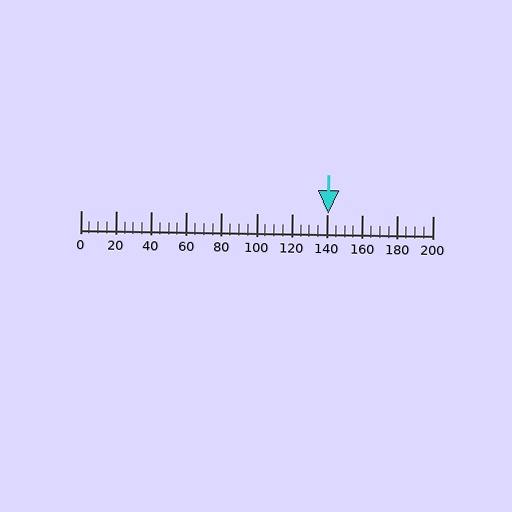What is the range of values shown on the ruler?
The ruler shows values from 0 to 200.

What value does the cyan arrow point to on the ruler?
The cyan arrow points to approximately 141.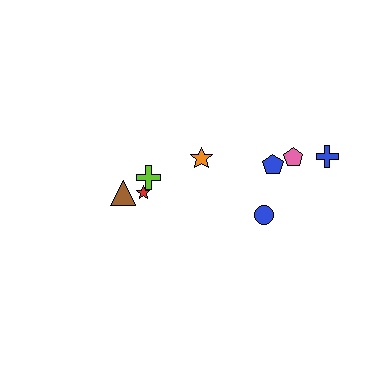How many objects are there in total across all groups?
There are 8 objects.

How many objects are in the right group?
There are 5 objects.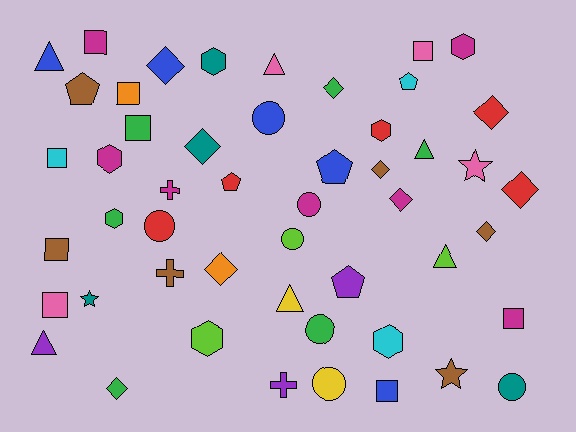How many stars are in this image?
There are 3 stars.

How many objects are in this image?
There are 50 objects.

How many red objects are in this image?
There are 5 red objects.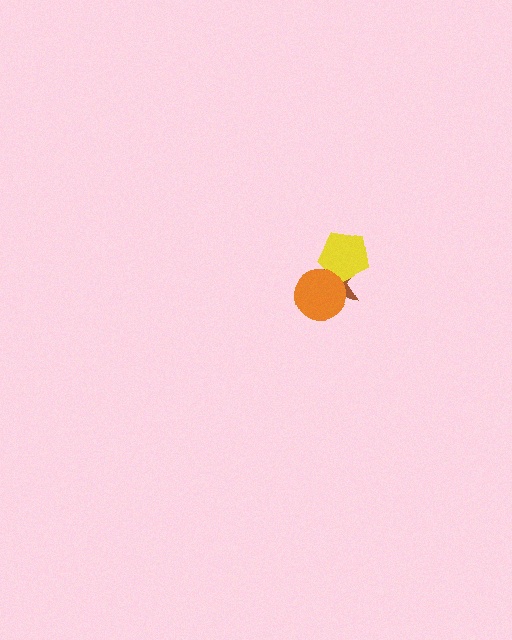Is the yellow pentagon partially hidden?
Yes, it is partially covered by another shape.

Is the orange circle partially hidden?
No, no other shape covers it.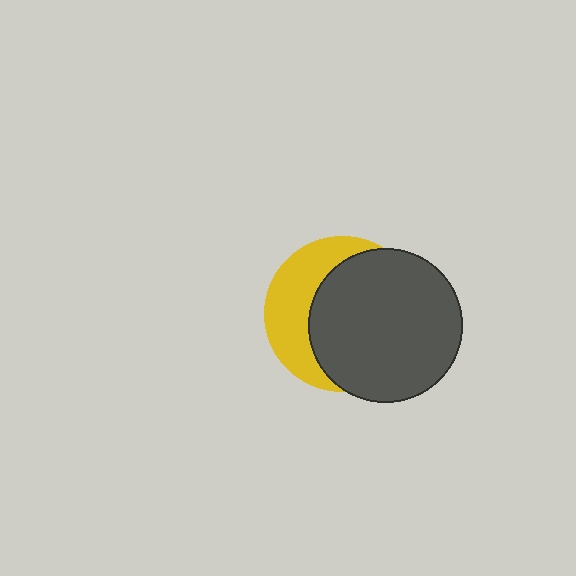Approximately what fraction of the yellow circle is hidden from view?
Roughly 63% of the yellow circle is hidden behind the dark gray circle.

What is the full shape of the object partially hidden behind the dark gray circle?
The partially hidden object is a yellow circle.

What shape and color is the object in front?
The object in front is a dark gray circle.